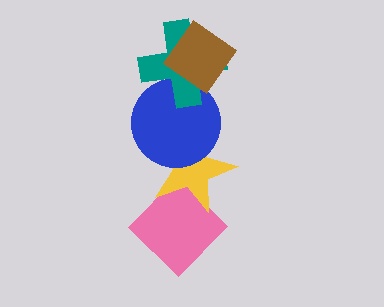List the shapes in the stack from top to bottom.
From top to bottom: the brown diamond, the teal cross, the blue circle, the yellow star, the pink diamond.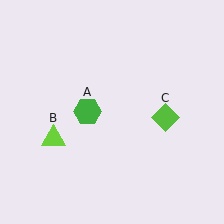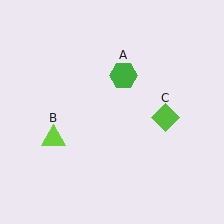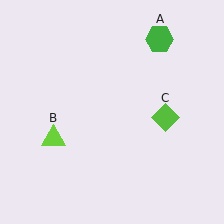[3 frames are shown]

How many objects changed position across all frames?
1 object changed position: green hexagon (object A).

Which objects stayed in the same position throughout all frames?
Lime triangle (object B) and lime diamond (object C) remained stationary.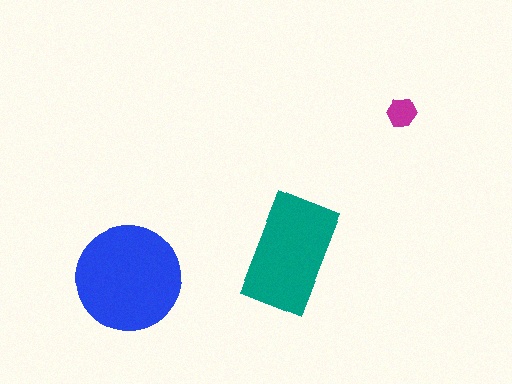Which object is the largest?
The blue circle.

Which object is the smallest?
The magenta hexagon.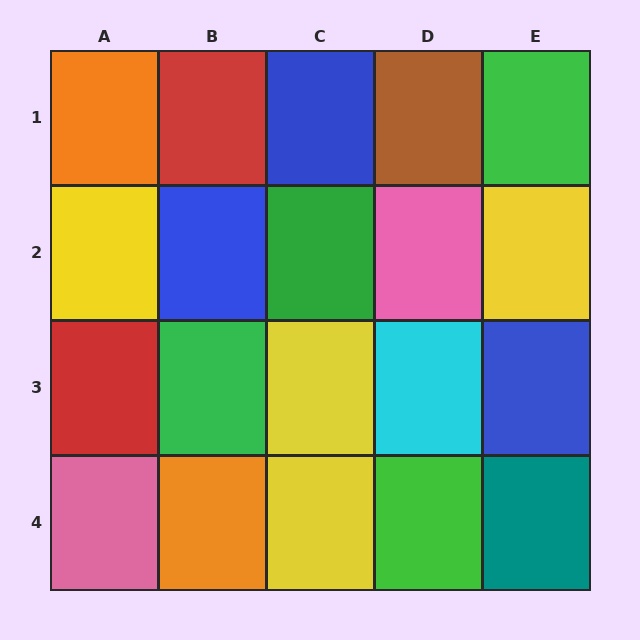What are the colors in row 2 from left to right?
Yellow, blue, green, pink, yellow.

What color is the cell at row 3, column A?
Red.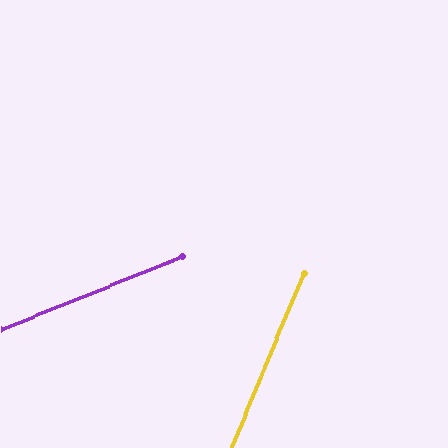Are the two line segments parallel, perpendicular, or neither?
Neither parallel nor perpendicular — they differ by about 46°.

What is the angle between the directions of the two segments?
Approximately 46 degrees.